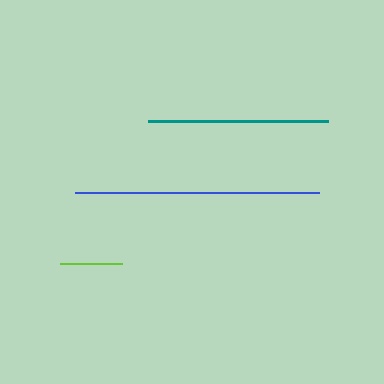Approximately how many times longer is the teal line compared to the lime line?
The teal line is approximately 2.9 times the length of the lime line.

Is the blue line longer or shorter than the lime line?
The blue line is longer than the lime line.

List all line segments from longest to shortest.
From longest to shortest: blue, teal, lime.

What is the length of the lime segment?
The lime segment is approximately 63 pixels long.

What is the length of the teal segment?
The teal segment is approximately 180 pixels long.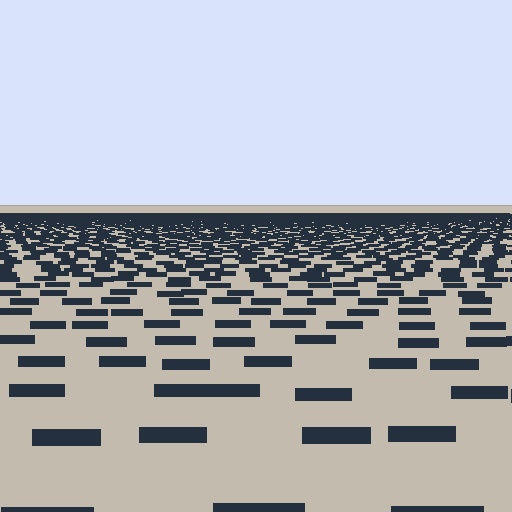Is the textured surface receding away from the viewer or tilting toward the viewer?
The surface is receding away from the viewer. Texture elements get smaller and denser toward the top.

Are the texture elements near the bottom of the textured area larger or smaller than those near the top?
Larger. Near the bottom, elements are closer to the viewer and appear at a bigger on-screen size.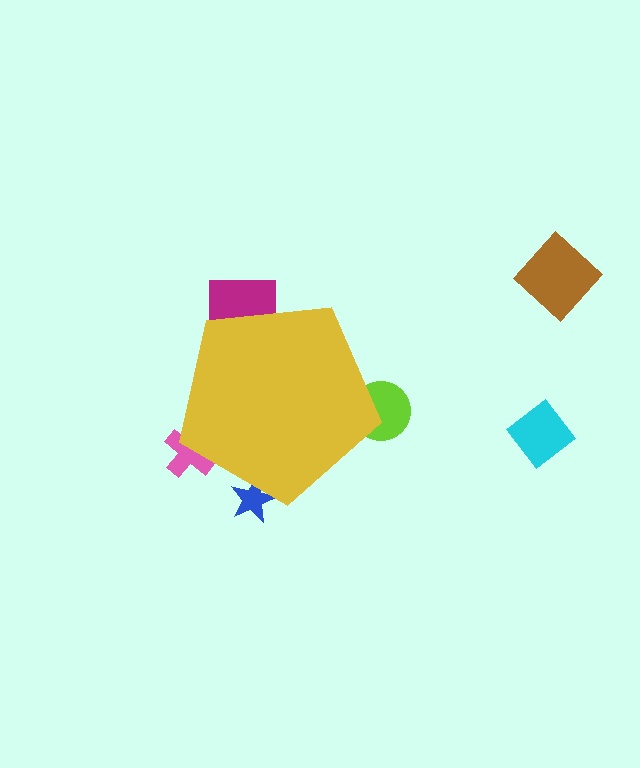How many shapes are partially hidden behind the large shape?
4 shapes are partially hidden.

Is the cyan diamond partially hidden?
No, the cyan diamond is fully visible.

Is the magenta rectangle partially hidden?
Yes, the magenta rectangle is partially hidden behind the yellow pentagon.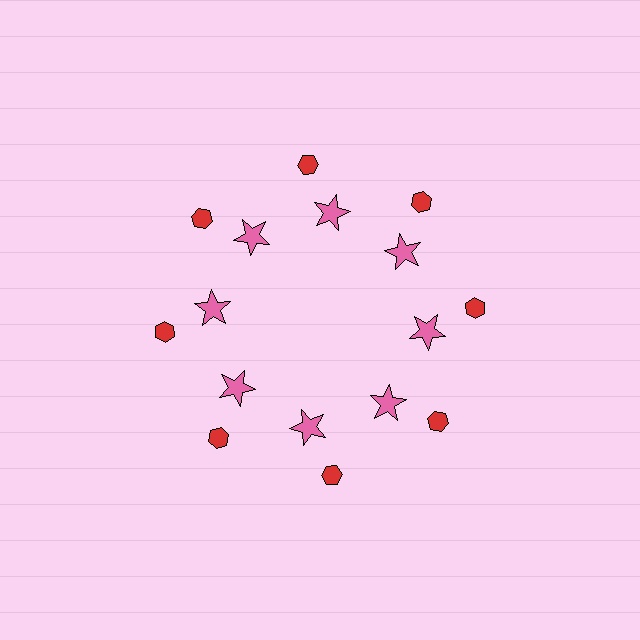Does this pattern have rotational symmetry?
Yes, this pattern has 8-fold rotational symmetry. It looks the same after rotating 45 degrees around the center.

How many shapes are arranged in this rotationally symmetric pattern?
There are 16 shapes, arranged in 8 groups of 2.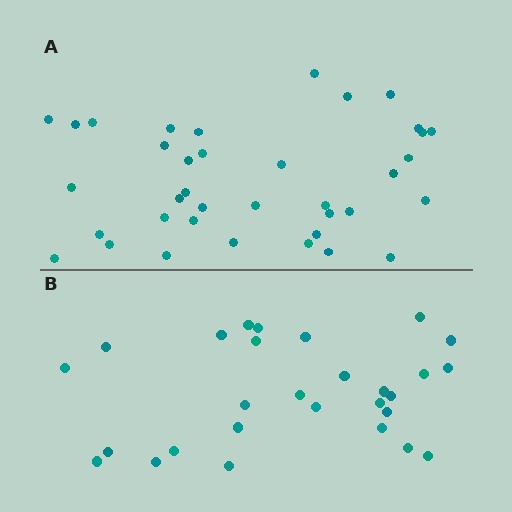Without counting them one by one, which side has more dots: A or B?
Region A (the top region) has more dots.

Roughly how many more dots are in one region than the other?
Region A has roughly 8 or so more dots than region B.